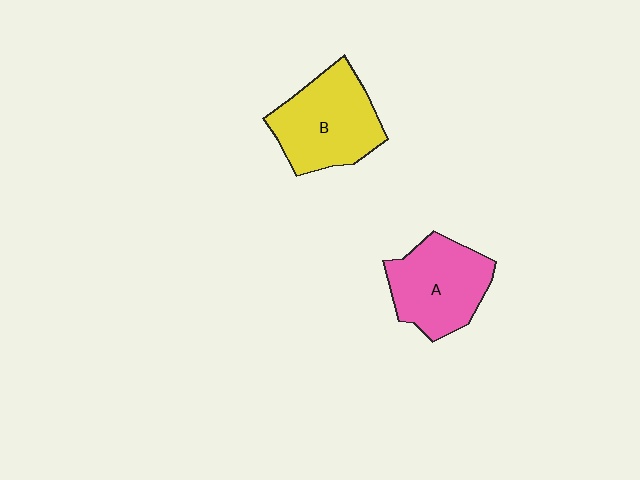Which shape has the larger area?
Shape B (yellow).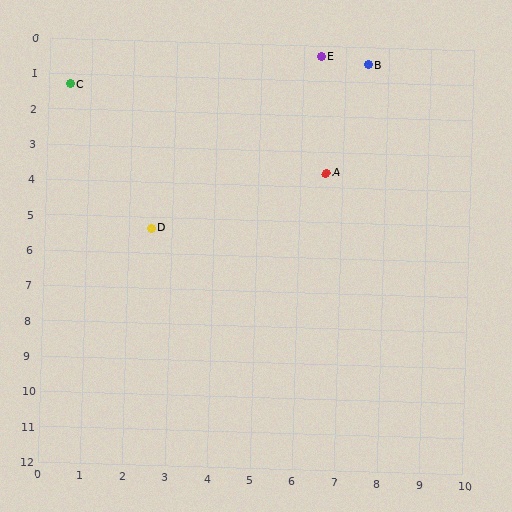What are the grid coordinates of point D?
Point D is at approximately (2.5, 5.3).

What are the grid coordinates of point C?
Point C is at approximately (0.5, 1.3).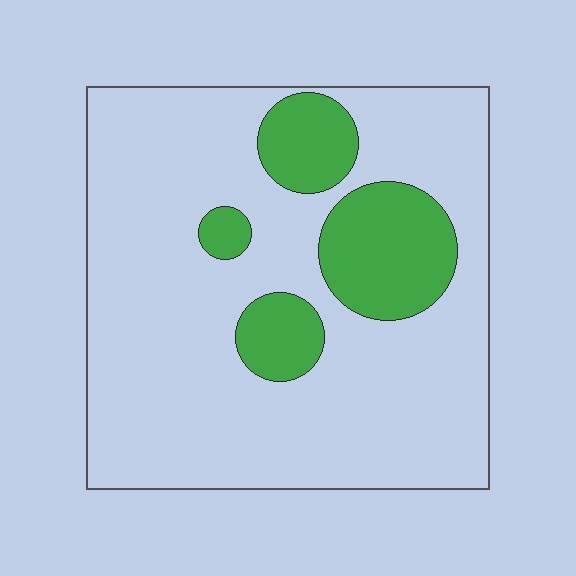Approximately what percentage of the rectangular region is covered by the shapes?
Approximately 20%.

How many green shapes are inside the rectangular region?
4.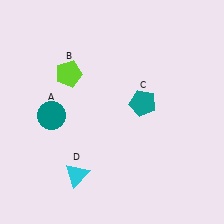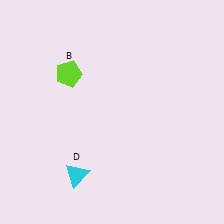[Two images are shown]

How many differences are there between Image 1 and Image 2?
There are 2 differences between the two images.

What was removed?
The teal pentagon (C), the teal circle (A) were removed in Image 2.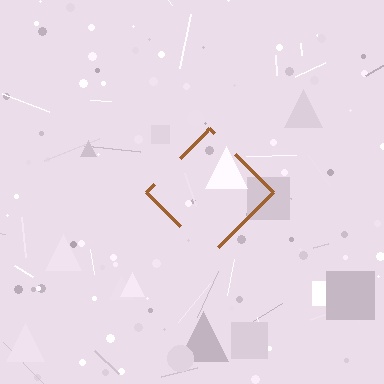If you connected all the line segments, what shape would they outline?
They would outline a diamond.